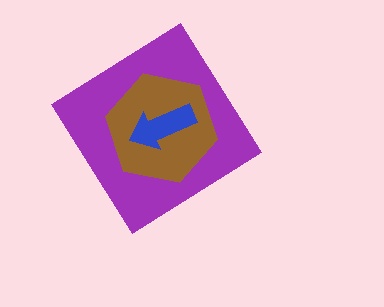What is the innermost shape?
The blue arrow.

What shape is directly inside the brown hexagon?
The blue arrow.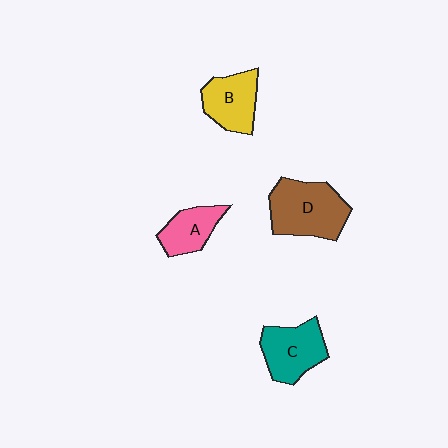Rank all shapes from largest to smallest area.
From largest to smallest: D (brown), C (teal), B (yellow), A (pink).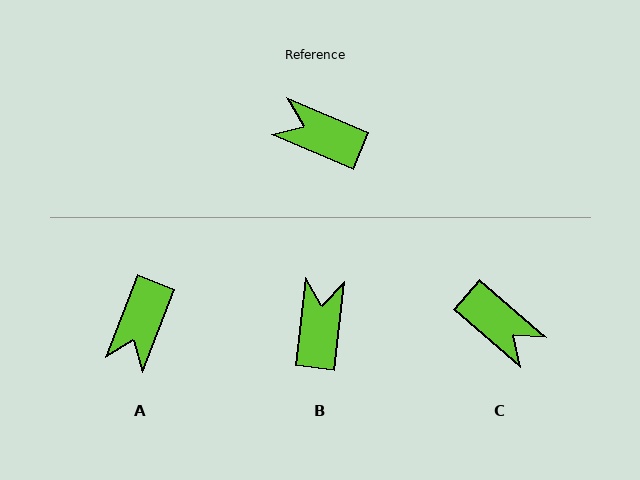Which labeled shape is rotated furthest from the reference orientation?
C, about 162 degrees away.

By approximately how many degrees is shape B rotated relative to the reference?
Approximately 74 degrees clockwise.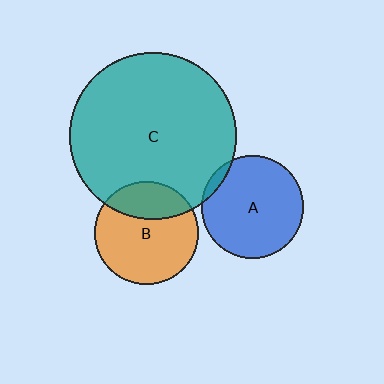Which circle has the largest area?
Circle C (teal).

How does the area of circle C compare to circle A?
Approximately 2.7 times.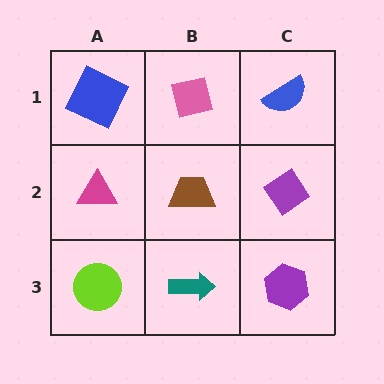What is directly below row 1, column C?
A purple diamond.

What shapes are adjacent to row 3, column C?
A purple diamond (row 2, column C), a teal arrow (row 3, column B).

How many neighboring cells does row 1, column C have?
2.